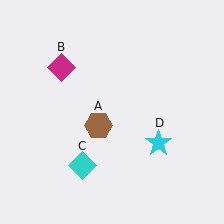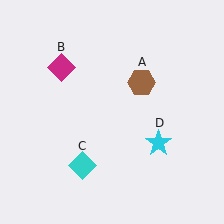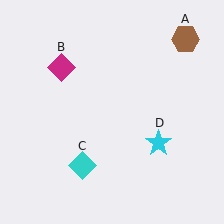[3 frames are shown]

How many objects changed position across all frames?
1 object changed position: brown hexagon (object A).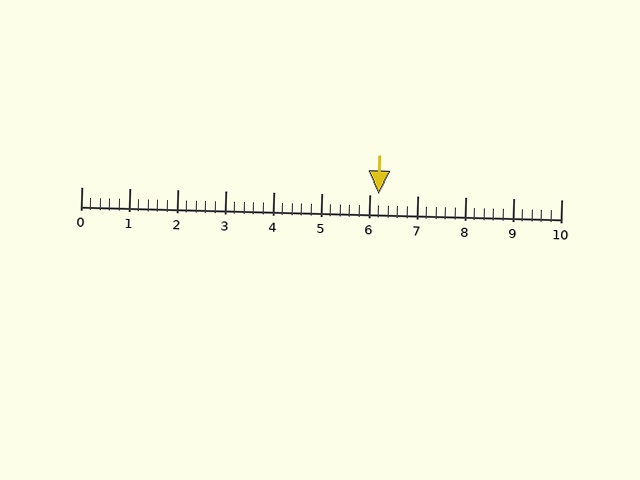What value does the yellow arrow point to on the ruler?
The yellow arrow points to approximately 6.2.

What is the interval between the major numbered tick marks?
The major tick marks are spaced 1 units apart.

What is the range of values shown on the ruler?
The ruler shows values from 0 to 10.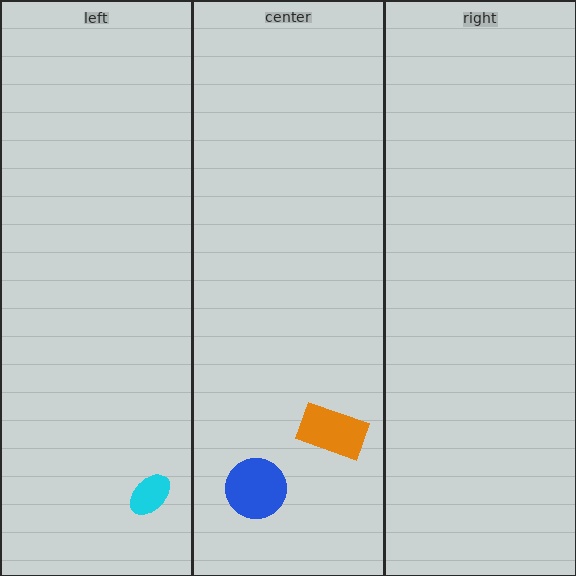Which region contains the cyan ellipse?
The left region.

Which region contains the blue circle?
The center region.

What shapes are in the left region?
The cyan ellipse.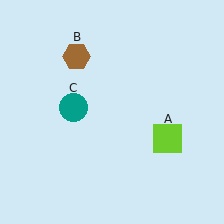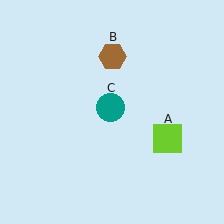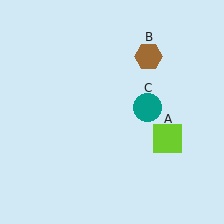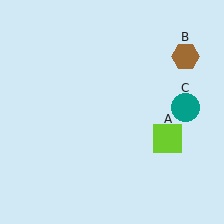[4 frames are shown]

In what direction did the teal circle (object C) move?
The teal circle (object C) moved right.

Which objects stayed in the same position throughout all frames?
Lime square (object A) remained stationary.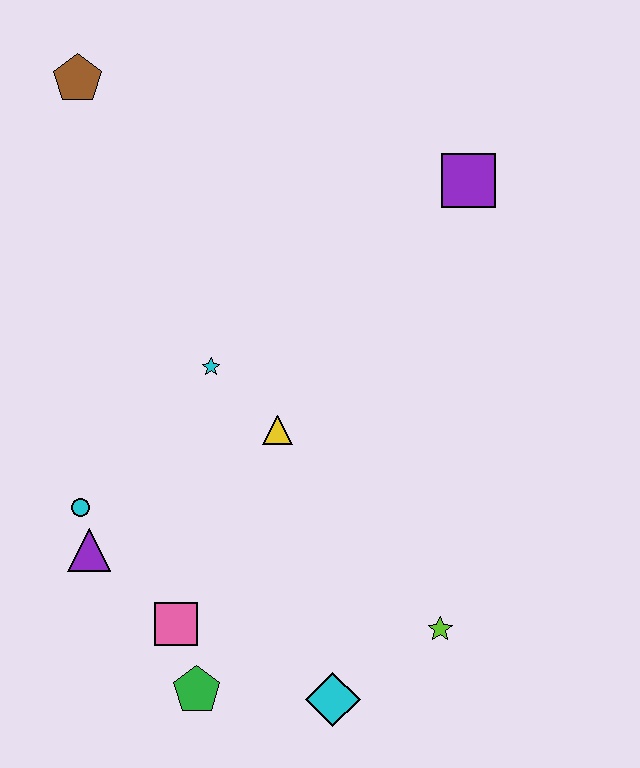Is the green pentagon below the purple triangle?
Yes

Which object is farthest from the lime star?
The brown pentagon is farthest from the lime star.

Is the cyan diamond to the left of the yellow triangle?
No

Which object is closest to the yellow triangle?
The cyan star is closest to the yellow triangle.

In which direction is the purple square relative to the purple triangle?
The purple square is to the right of the purple triangle.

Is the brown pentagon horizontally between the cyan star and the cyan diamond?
No